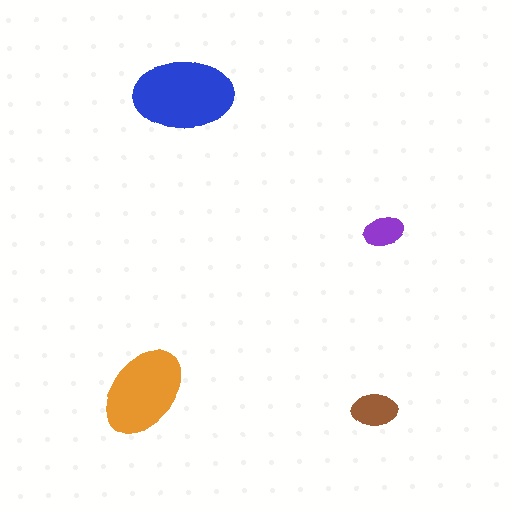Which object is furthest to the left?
The orange ellipse is leftmost.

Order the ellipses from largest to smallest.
the blue one, the orange one, the brown one, the purple one.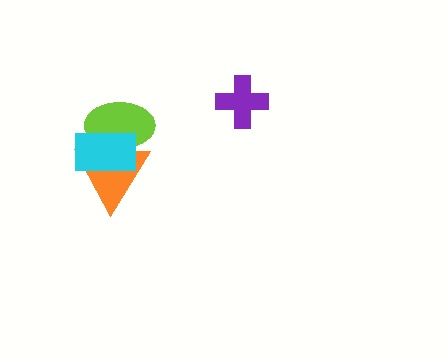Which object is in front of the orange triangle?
The cyan rectangle is in front of the orange triangle.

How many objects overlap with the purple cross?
0 objects overlap with the purple cross.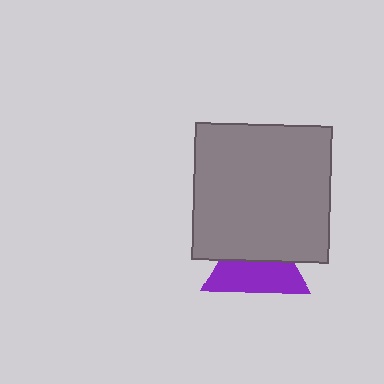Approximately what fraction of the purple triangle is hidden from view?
Roughly 45% of the purple triangle is hidden behind the gray square.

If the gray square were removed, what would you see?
You would see the complete purple triangle.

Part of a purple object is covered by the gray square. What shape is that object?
It is a triangle.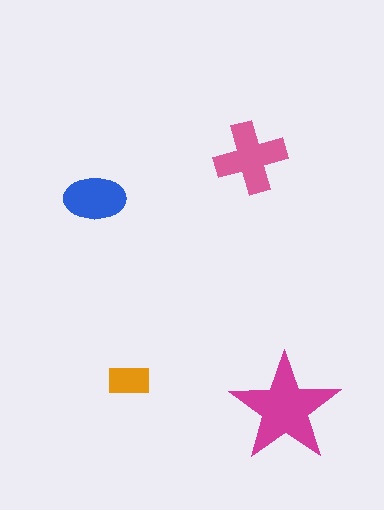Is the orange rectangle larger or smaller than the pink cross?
Smaller.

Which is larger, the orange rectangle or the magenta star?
The magenta star.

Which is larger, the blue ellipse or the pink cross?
The pink cross.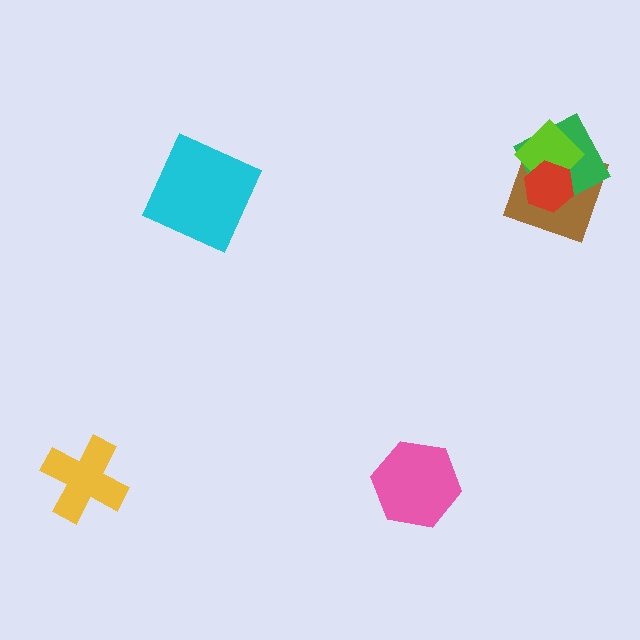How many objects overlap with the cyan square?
0 objects overlap with the cyan square.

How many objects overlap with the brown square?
3 objects overlap with the brown square.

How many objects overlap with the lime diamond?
3 objects overlap with the lime diamond.